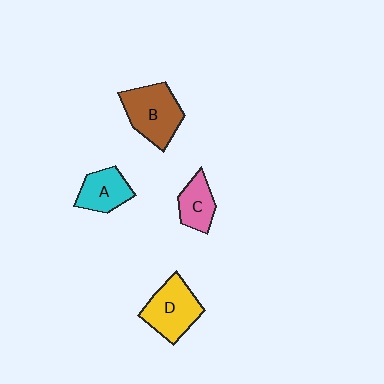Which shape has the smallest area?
Shape C (pink).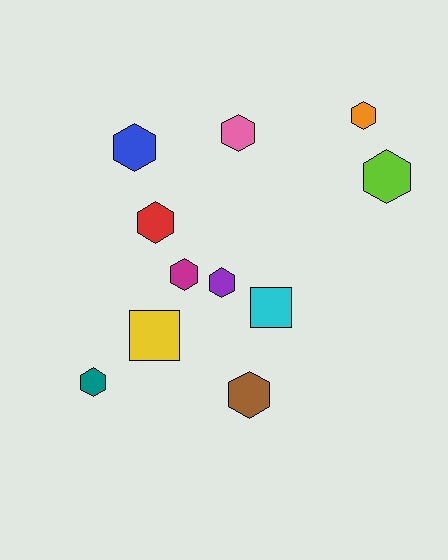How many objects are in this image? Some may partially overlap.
There are 11 objects.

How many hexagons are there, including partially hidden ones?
There are 9 hexagons.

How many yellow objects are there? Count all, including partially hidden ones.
There is 1 yellow object.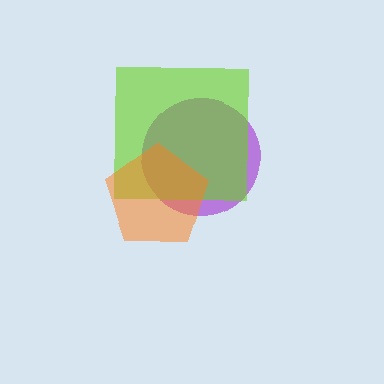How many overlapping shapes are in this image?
There are 3 overlapping shapes in the image.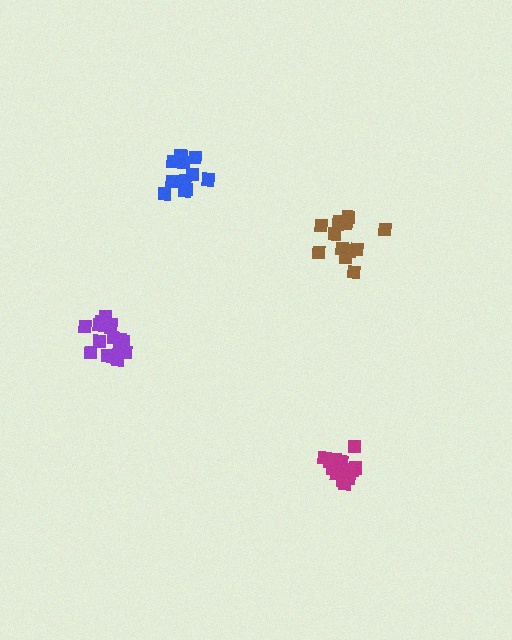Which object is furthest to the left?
The purple cluster is leftmost.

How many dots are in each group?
Group 1: 13 dots, Group 2: 13 dots, Group 3: 17 dots, Group 4: 17 dots (60 total).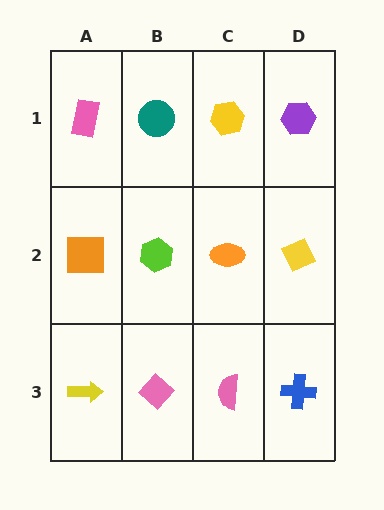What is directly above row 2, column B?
A teal circle.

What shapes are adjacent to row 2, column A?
A pink rectangle (row 1, column A), a yellow arrow (row 3, column A), a lime hexagon (row 2, column B).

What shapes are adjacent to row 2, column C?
A yellow hexagon (row 1, column C), a pink semicircle (row 3, column C), a lime hexagon (row 2, column B), a yellow diamond (row 2, column D).